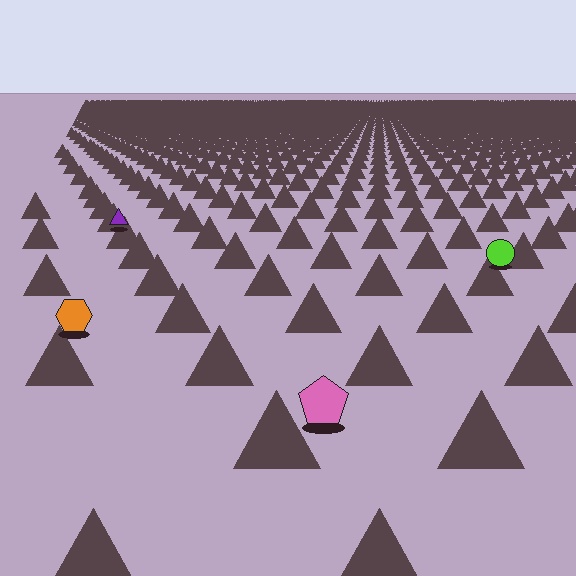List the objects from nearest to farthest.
From nearest to farthest: the pink pentagon, the orange hexagon, the lime circle, the purple triangle.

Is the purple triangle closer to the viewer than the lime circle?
No. The lime circle is closer — you can tell from the texture gradient: the ground texture is coarser near it.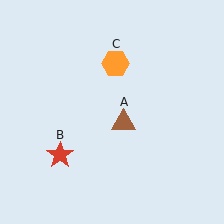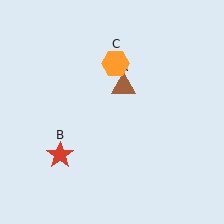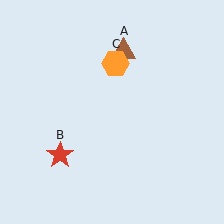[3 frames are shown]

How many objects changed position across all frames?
1 object changed position: brown triangle (object A).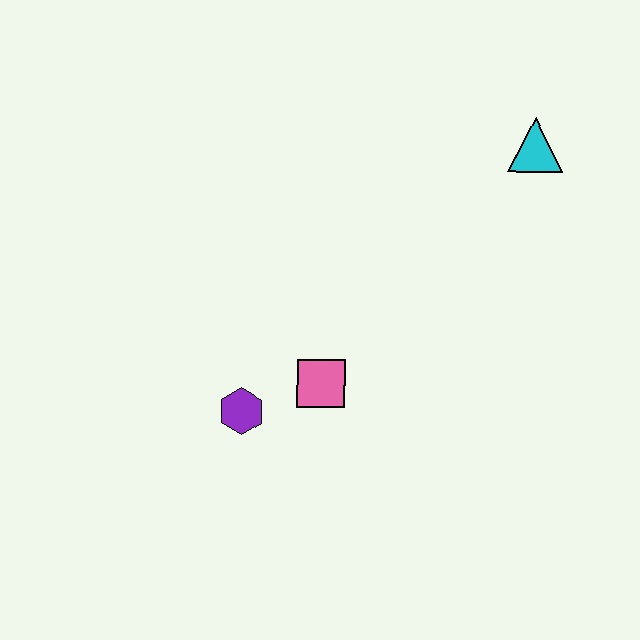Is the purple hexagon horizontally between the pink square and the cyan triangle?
No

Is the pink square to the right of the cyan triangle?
No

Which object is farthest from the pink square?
The cyan triangle is farthest from the pink square.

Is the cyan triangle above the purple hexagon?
Yes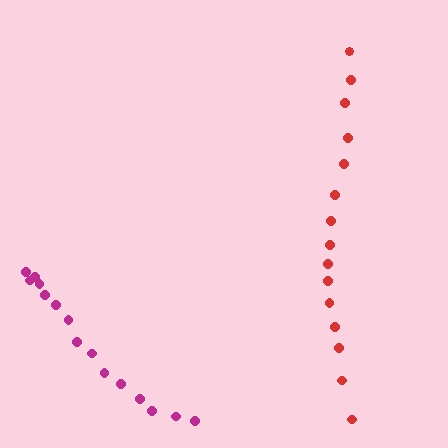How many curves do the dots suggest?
There are 2 distinct paths.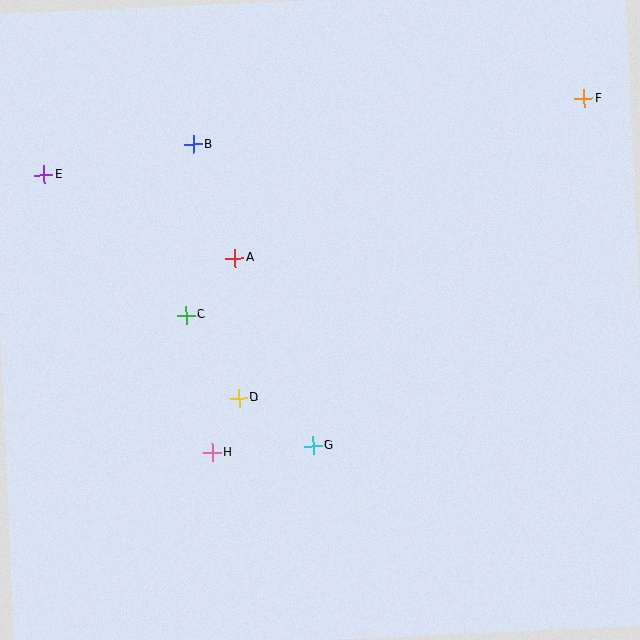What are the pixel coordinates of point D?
Point D is at (239, 398).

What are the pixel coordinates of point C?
Point C is at (186, 315).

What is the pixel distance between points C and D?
The distance between C and D is 98 pixels.